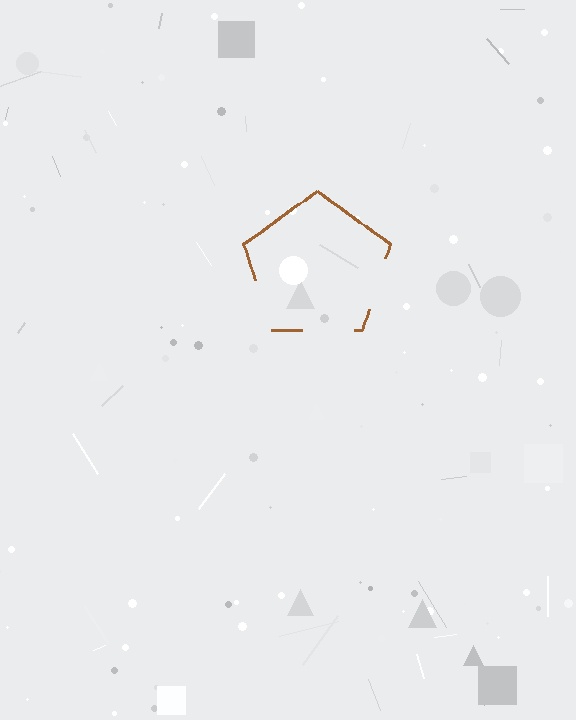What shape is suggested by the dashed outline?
The dashed outline suggests a pentagon.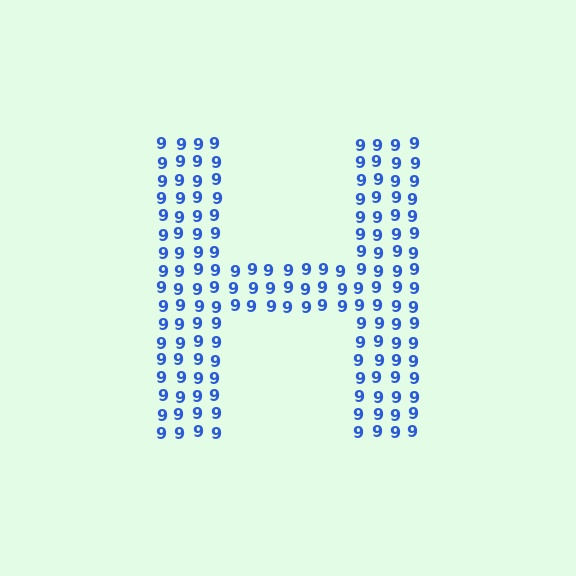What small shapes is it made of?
It is made of small digit 9's.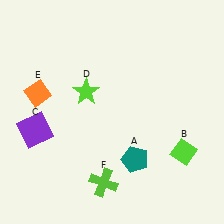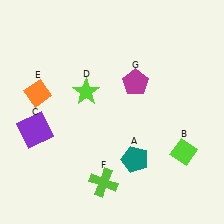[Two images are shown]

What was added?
A magenta pentagon (G) was added in Image 2.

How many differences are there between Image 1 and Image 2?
There is 1 difference between the two images.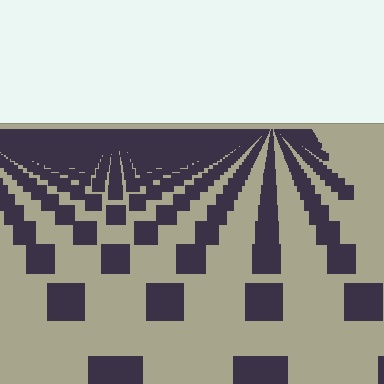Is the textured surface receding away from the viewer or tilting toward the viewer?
The surface is receding away from the viewer. Texture elements get smaller and denser toward the top.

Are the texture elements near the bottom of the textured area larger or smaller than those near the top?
Larger. Near the bottom, elements are closer to the viewer and appear at a bigger on-screen size.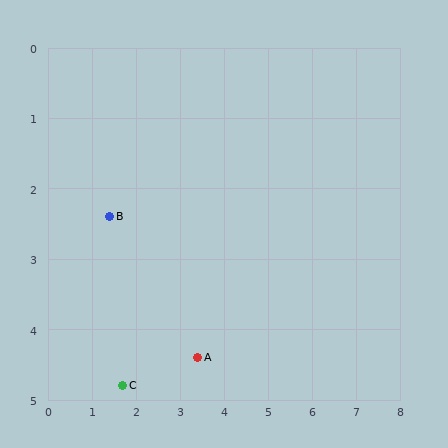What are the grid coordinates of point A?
Point A is at approximately (3.4, 4.4).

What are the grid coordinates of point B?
Point B is at approximately (1.4, 2.4).